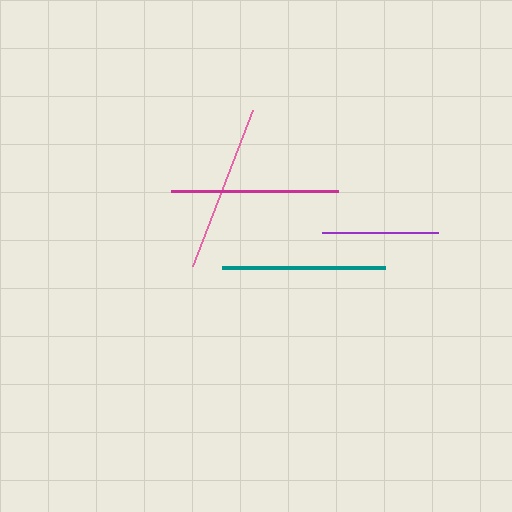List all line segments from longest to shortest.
From longest to shortest: magenta, pink, teal, purple.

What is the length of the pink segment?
The pink segment is approximately 167 pixels long.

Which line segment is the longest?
The magenta line is the longest at approximately 167 pixels.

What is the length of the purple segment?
The purple segment is approximately 116 pixels long.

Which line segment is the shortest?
The purple line is the shortest at approximately 116 pixels.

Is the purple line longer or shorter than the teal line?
The teal line is longer than the purple line.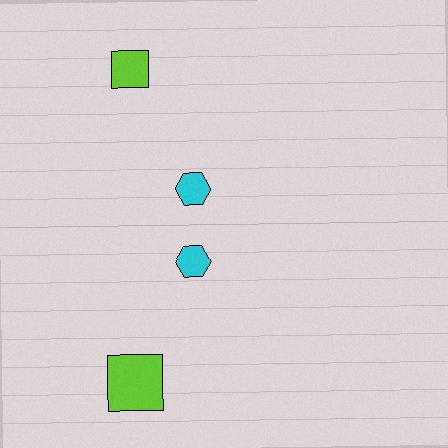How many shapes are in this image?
There are 4 shapes in this image.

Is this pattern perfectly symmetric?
No, the pattern is not perfectly symmetric. The lime square on the bottom side has a different size than its mirror counterpart.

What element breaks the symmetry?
The lime square on the bottom side has a different size than its mirror counterpart.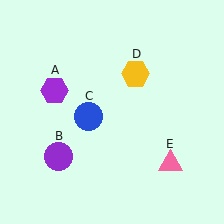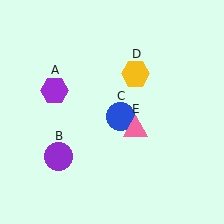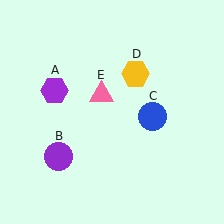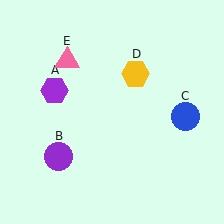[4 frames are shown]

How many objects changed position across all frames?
2 objects changed position: blue circle (object C), pink triangle (object E).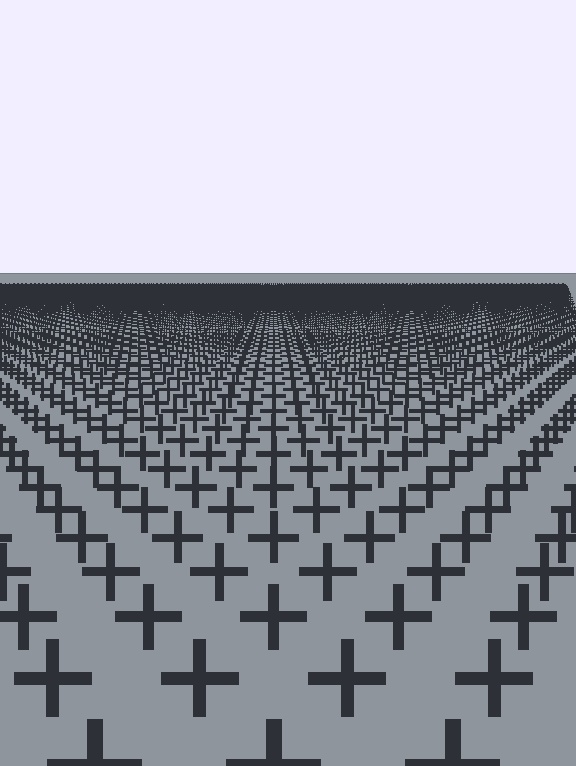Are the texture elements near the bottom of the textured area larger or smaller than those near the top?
Larger. Near the bottom, elements are closer to the viewer and appear at a bigger on-screen size.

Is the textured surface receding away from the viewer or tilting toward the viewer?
The surface is receding away from the viewer. Texture elements get smaller and denser toward the top.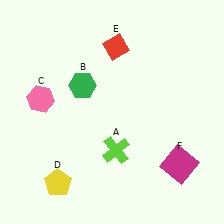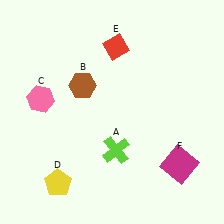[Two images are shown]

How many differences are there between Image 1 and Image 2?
There is 1 difference between the two images.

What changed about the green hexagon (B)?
In Image 1, B is green. In Image 2, it changed to brown.